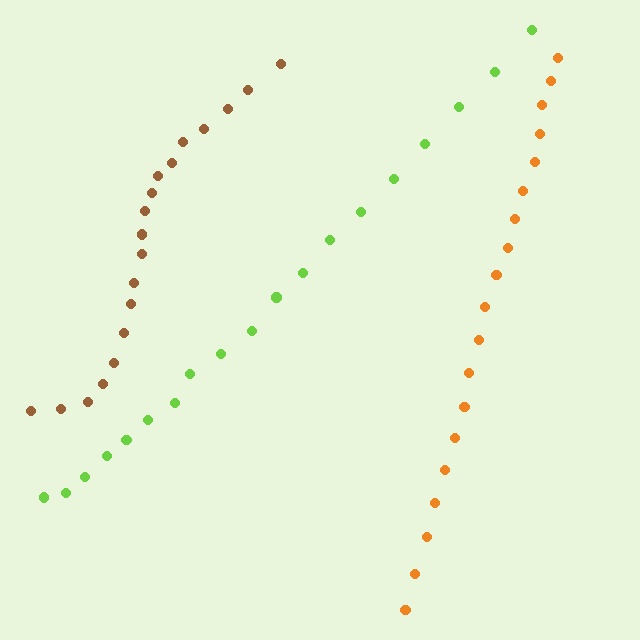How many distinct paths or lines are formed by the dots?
There are 3 distinct paths.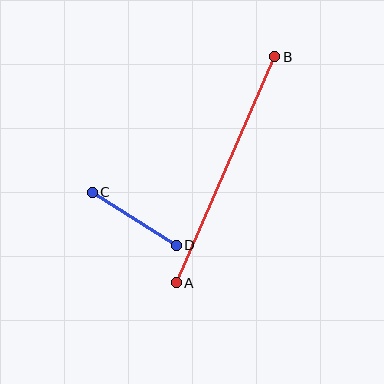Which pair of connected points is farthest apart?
Points A and B are farthest apart.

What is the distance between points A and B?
The distance is approximately 247 pixels.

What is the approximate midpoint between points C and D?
The midpoint is at approximately (134, 219) pixels.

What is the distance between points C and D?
The distance is approximately 99 pixels.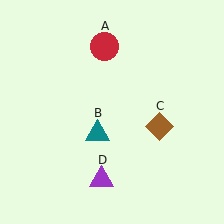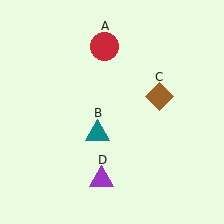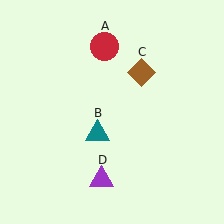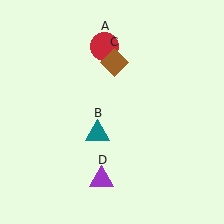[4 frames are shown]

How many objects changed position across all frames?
1 object changed position: brown diamond (object C).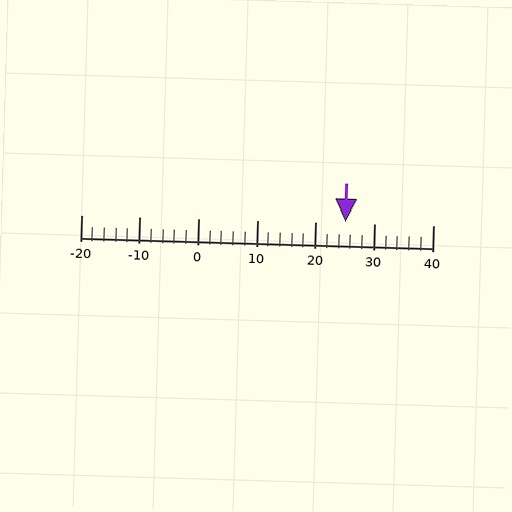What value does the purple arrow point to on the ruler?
The purple arrow points to approximately 25.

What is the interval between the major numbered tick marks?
The major tick marks are spaced 10 units apart.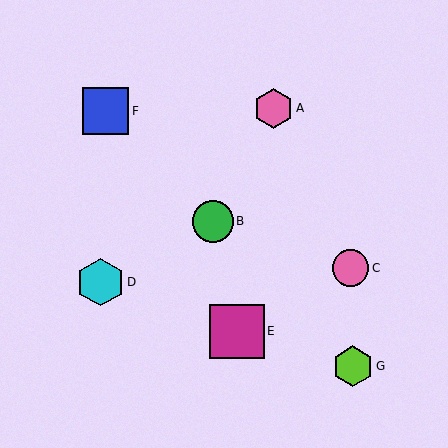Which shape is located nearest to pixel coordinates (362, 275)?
The pink circle (labeled C) at (351, 268) is nearest to that location.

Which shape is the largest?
The magenta square (labeled E) is the largest.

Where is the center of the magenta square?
The center of the magenta square is at (237, 331).